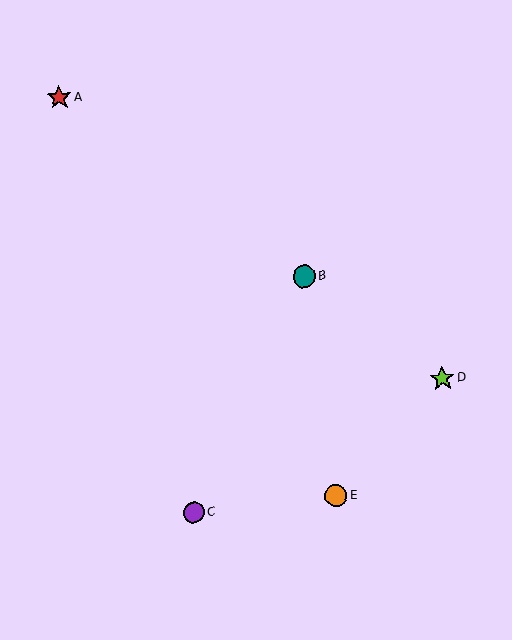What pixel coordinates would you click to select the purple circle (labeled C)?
Click at (194, 512) to select the purple circle C.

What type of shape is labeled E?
Shape E is an orange circle.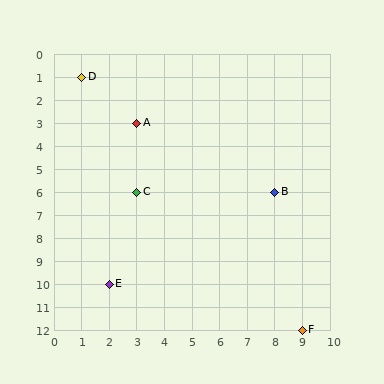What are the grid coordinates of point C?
Point C is at grid coordinates (3, 6).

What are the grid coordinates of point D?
Point D is at grid coordinates (1, 1).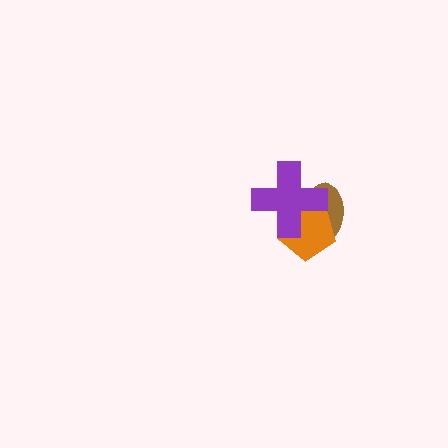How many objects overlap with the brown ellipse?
2 objects overlap with the brown ellipse.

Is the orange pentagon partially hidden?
Yes, it is partially covered by another shape.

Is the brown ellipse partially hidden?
Yes, it is partially covered by another shape.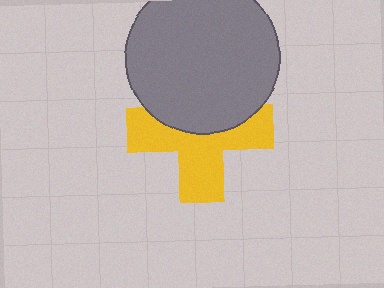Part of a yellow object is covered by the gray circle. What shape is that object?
It is a cross.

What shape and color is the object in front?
The object in front is a gray circle.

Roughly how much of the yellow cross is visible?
About half of it is visible (roughly 58%).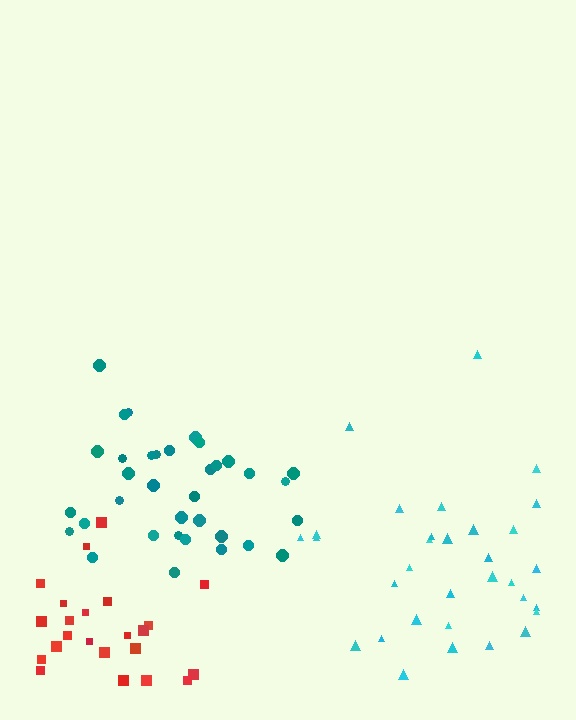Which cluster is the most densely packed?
Teal.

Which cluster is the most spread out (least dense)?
Cyan.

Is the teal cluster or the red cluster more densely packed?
Teal.